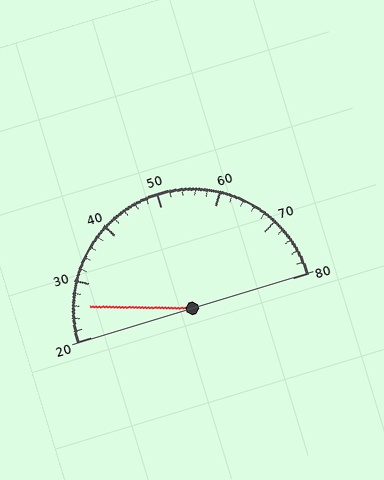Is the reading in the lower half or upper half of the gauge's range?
The reading is in the lower half of the range (20 to 80).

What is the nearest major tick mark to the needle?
The nearest major tick mark is 30.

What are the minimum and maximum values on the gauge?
The gauge ranges from 20 to 80.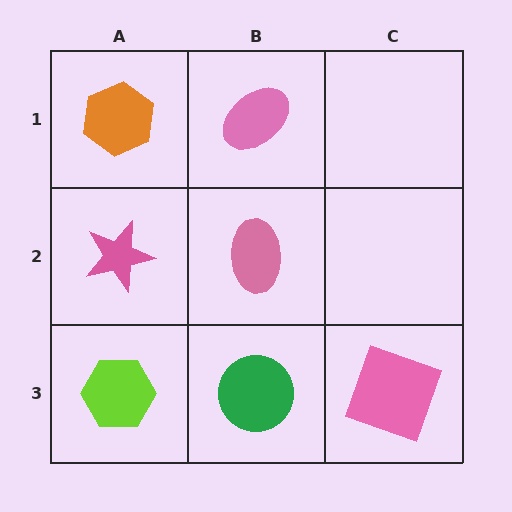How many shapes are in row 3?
3 shapes.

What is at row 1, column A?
An orange hexagon.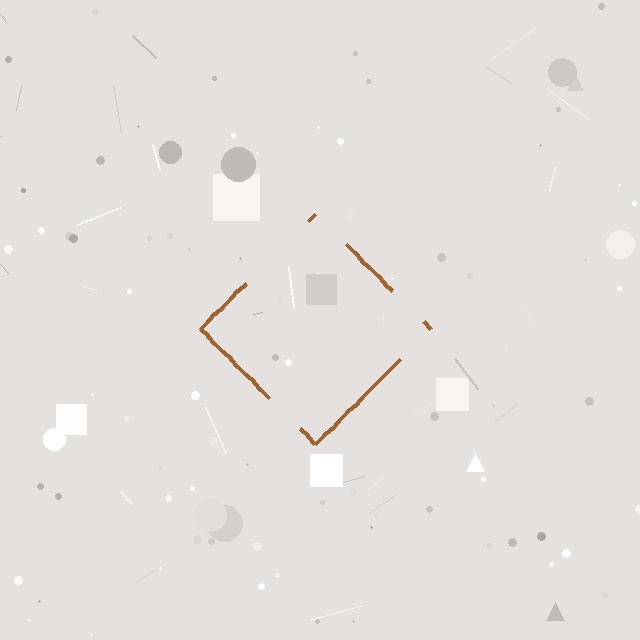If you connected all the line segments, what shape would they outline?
They would outline a diamond.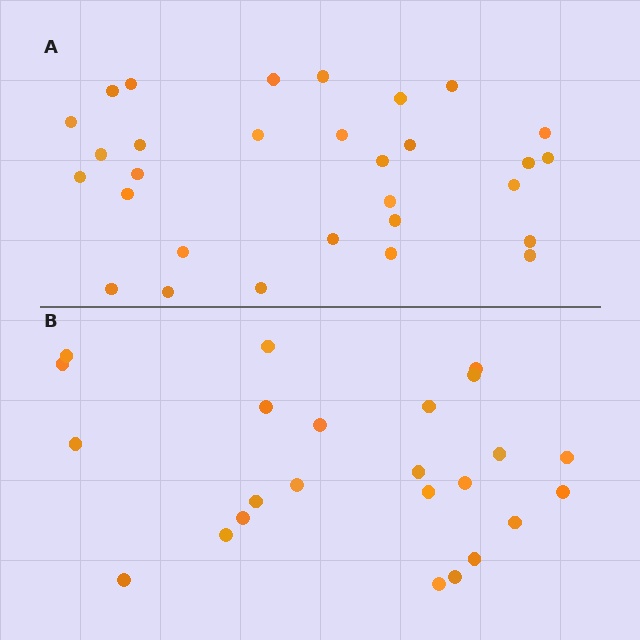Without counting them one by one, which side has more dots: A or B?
Region A (the top region) has more dots.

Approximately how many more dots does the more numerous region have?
Region A has about 6 more dots than region B.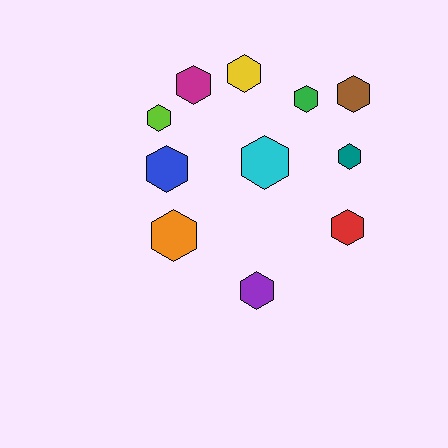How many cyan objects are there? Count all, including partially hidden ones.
There is 1 cyan object.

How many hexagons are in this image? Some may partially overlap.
There are 11 hexagons.